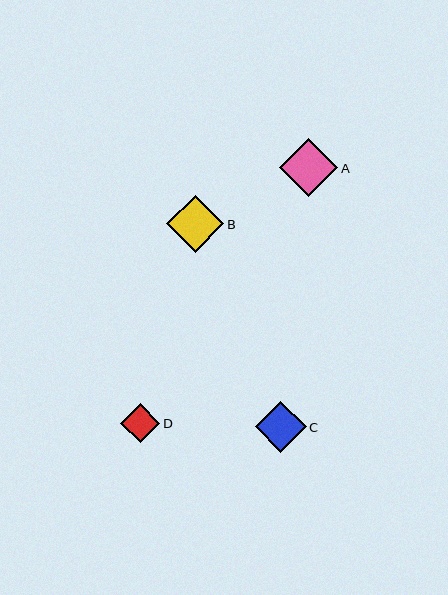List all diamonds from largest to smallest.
From largest to smallest: A, B, C, D.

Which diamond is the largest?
Diamond A is the largest with a size of approximately 58 pixels.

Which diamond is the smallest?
Diamond D is the smallest with a size of approximately 39 pixels.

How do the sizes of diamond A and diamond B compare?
Diamond A and diamond B are approximately the same size.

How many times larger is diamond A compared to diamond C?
Diamond A is approximately 1.1 times the size of diamond C.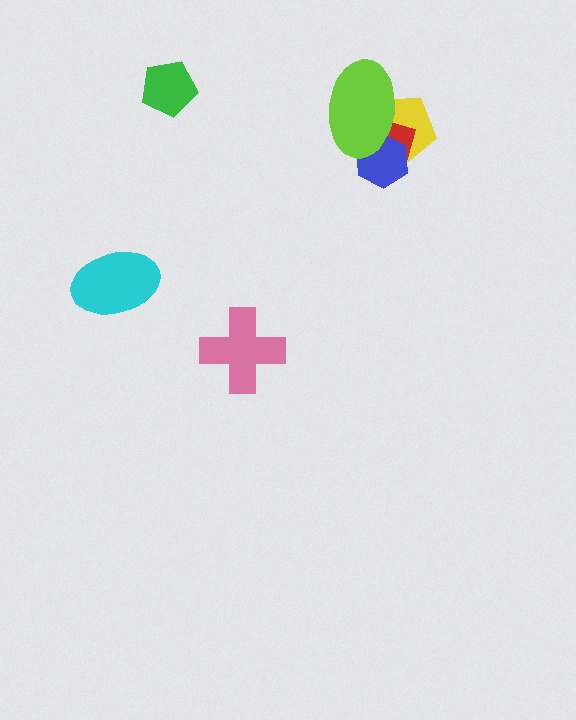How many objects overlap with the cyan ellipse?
0 objects overlap with the cyan ellipse.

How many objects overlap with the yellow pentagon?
3 objects overlap with the yellow pentagon.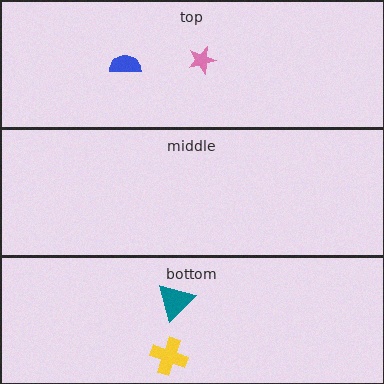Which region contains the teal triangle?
The bottom region.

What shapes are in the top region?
The pink star, the blue semicircle.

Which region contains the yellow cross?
The bottom region.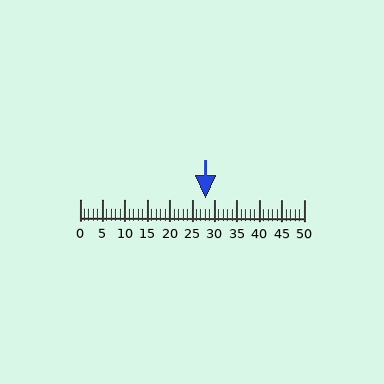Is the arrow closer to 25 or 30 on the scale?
The arrow is closer to 30.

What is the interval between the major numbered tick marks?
The major tick marks are spaced 5 units apart.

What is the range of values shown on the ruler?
The ruler shows values from 0 to 50.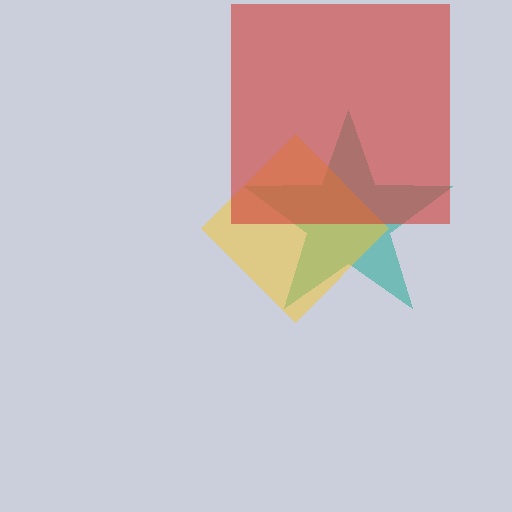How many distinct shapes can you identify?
There are 3 distinct shapes: a teal star, a yellow diamond, a red square.